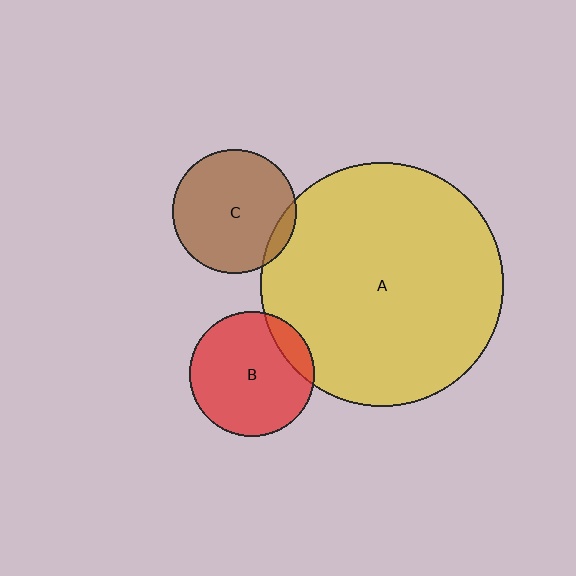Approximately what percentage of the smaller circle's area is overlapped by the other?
Approximately 15%.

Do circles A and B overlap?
Yes.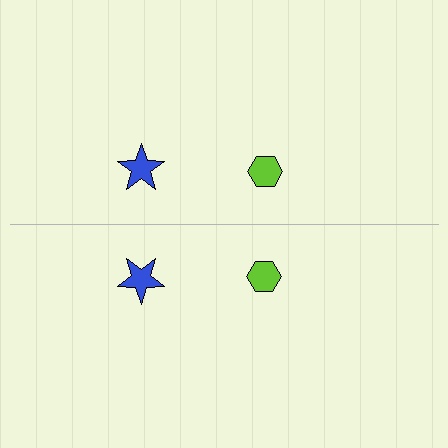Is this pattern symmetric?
Yes, this pattern has bilateral (reflection) symmetry.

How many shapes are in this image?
There are 4 shapes in this image.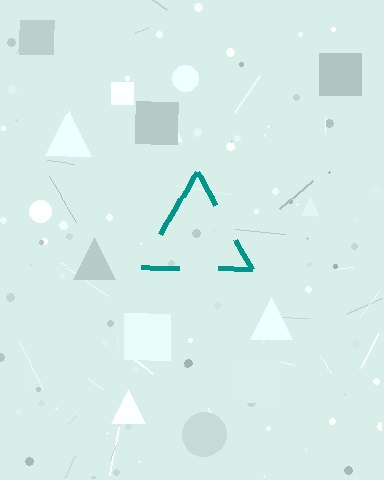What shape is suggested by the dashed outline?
The dashed outline suggests a triangle.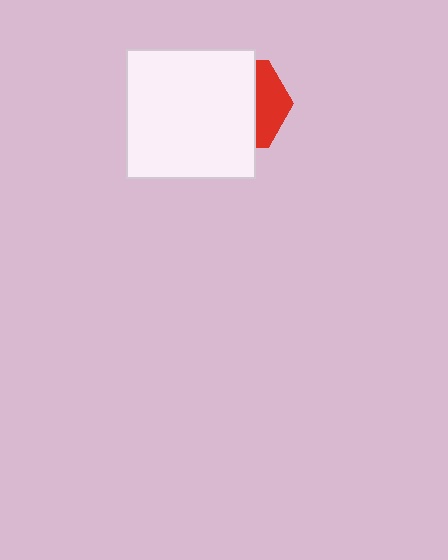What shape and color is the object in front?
The object in front is a white square.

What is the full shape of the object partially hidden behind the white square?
The partially hidden object is a red hexagon.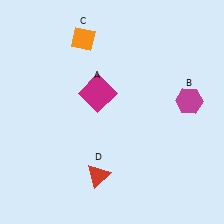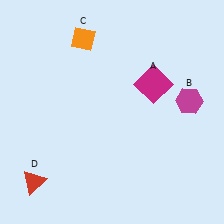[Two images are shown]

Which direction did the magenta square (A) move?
The magenta square (A) moved right.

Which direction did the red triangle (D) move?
The red triangle (D) moved left.